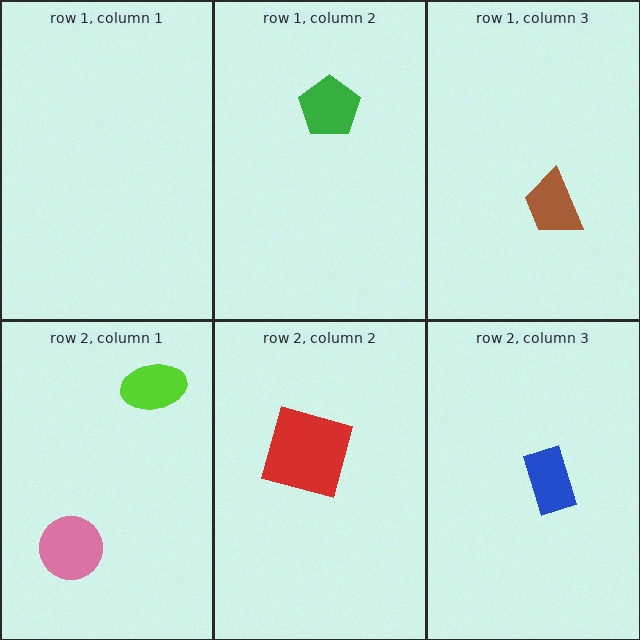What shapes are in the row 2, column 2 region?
The red square.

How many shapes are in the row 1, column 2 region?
1.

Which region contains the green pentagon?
The row 1, column 2 region.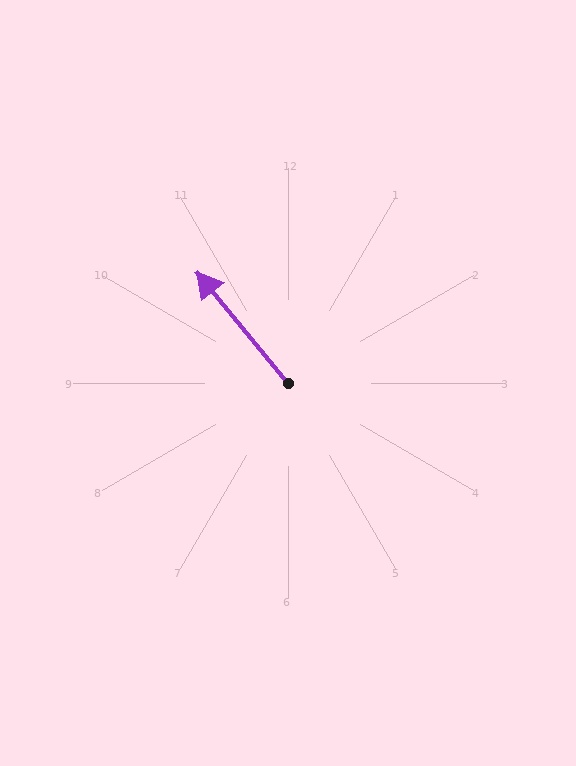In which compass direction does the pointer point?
Northwest.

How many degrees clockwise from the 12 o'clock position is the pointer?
Approximately 321 degrees.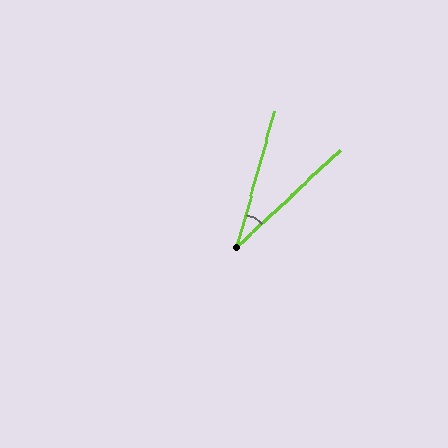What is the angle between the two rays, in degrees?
Approximately 31 degrees.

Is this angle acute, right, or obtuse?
It is acute.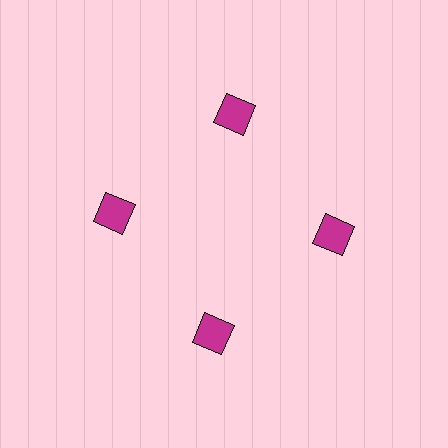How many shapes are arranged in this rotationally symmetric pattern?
There are 4 shapes, arranged in 4 groups of 1.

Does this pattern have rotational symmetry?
Yes, this pattern has 4-fold rotational symmetry. It looks the same after rotating 90 degrees around the center.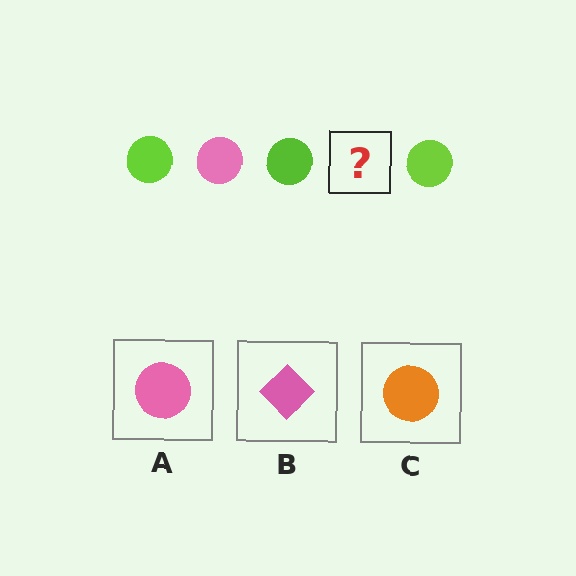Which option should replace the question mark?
Option A.